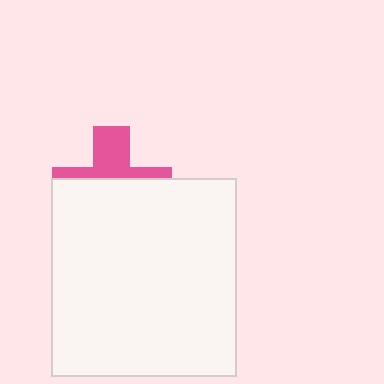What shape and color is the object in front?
The object in front is a white rectangle.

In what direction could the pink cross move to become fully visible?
The pink cross could move up. That would shift it out from behind the white rectangle entirely.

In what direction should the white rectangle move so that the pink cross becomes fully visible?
The white rectangle should move down. That is the shortest direction to clear the overlap and leave the pink cross fully visible.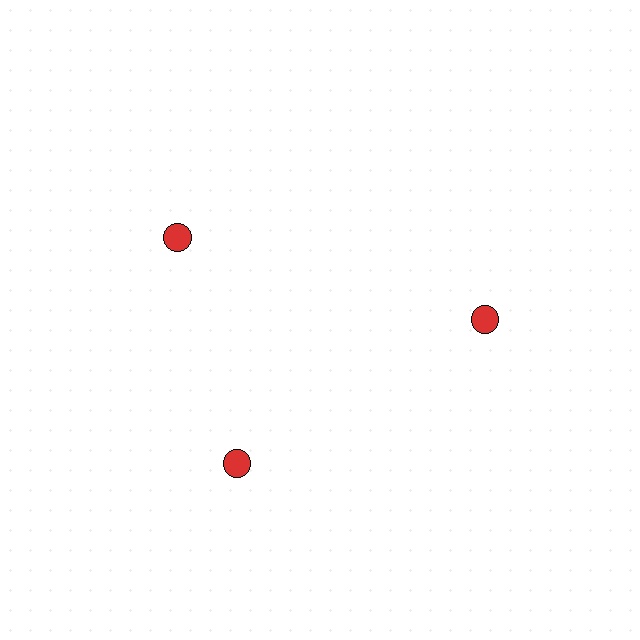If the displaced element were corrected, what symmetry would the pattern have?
It would have 3-fold rotational symmetry — the pattern would map onto itself every 120 degrees.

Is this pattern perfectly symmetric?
No. The 3 red circles are arranged in a ring, but one element near the 11 o'clock position is rotated out of alignment along the ring, breaking the 3-fold rotational symmetry.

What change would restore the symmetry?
The symmetry would be restored by rotating it back into even spacing with its neighbors so that all 3 circles sit at equal angles and equal distance from the center.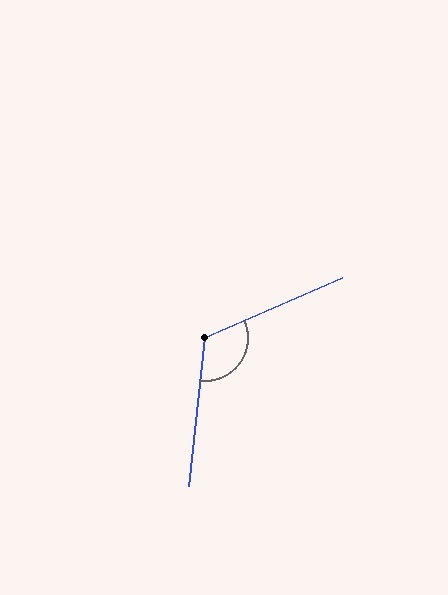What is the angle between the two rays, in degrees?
Approximately 120 degrees.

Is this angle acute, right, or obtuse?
It is obtuse.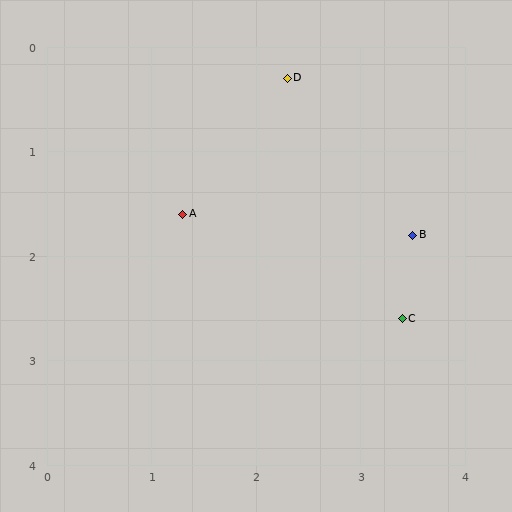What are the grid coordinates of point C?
Point C is at approximately (3.4, 2.6).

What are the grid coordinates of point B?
Point B is at approximately (3.5, 1.8).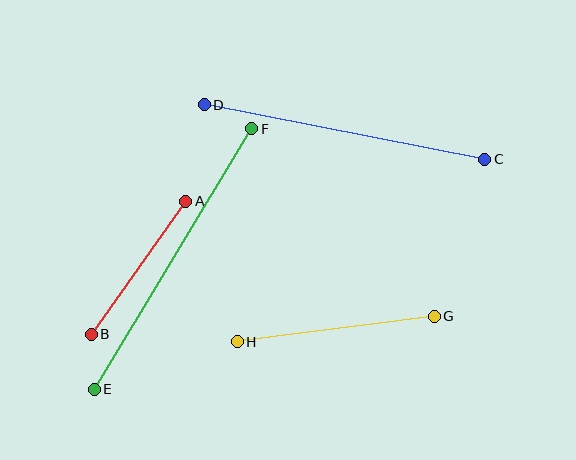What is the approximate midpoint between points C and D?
The midpoint is at approximately (345, 132) pixels.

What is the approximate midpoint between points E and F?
The midpoint is at approximately (173, 259) pixels.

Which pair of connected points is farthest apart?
Points E and F are farthest apart.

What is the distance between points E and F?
The distance is approximately 304 pixels.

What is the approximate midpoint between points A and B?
The midpoint is at approximately (139, 268) pixels.